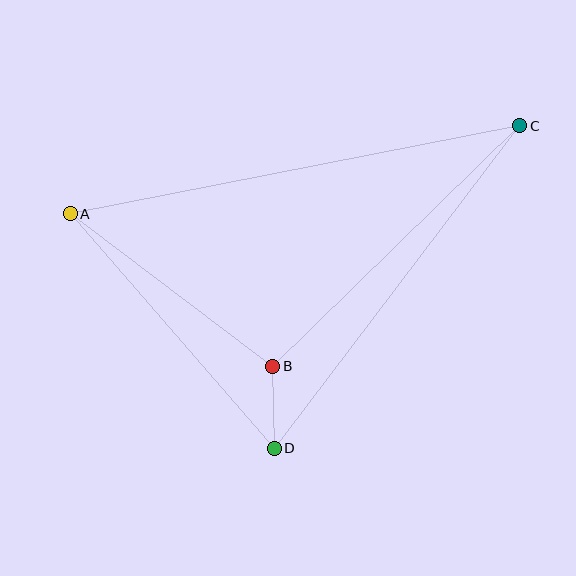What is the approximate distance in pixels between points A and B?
The distance between A and B is approximately 254 pixels.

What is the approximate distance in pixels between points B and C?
The distance between B and C is approximately 345 pixels.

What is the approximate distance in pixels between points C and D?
The distance between C and D is approximately 405 pixels.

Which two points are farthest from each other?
Points A and C are farthest from each other.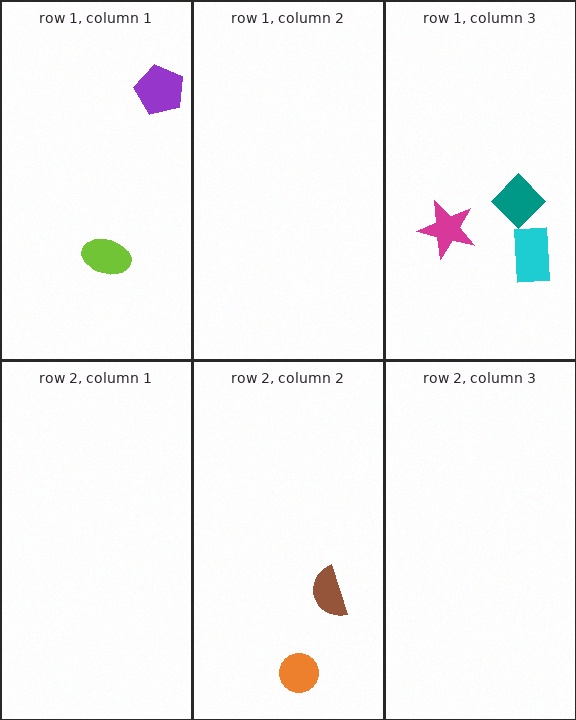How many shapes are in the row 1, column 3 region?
3.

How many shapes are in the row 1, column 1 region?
2.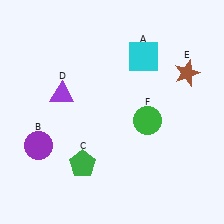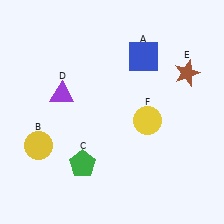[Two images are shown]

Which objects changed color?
A changed from cyan to blue. B changed from purple to yellow. F changed from green to yellow.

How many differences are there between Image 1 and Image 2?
There are 3 differences between the two images.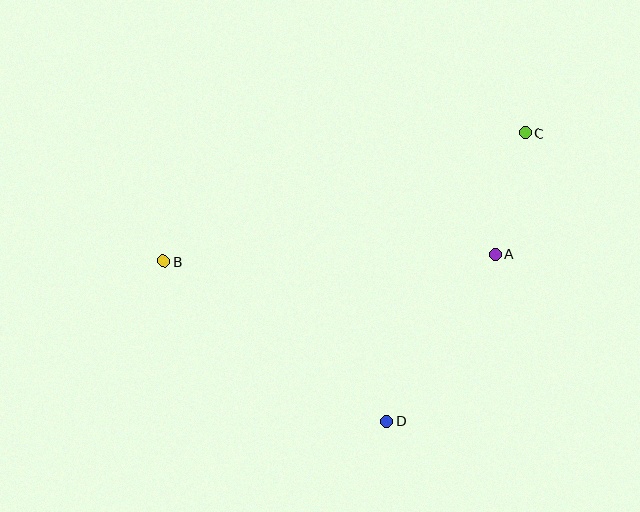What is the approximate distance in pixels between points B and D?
The distance between B and D is approximately 275 pixels.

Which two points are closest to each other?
Points A and C are closest to each other.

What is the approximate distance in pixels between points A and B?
The distance between A and B is approximately 332 pixels.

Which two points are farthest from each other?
Points B and C are farthest from each other.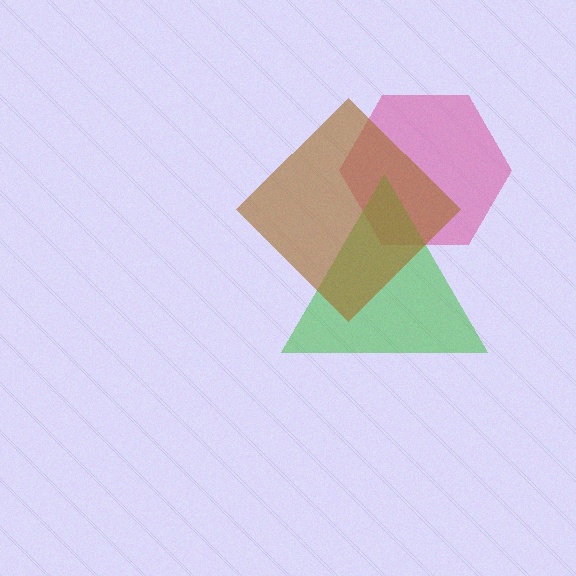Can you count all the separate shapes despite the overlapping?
Yes, there are 3 separate shapes.